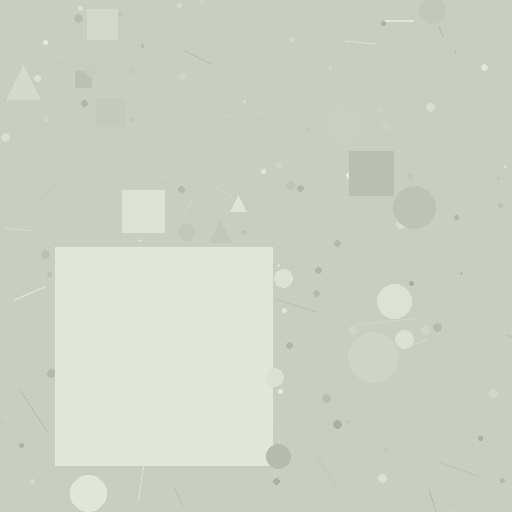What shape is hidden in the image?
A square is hidden in the image.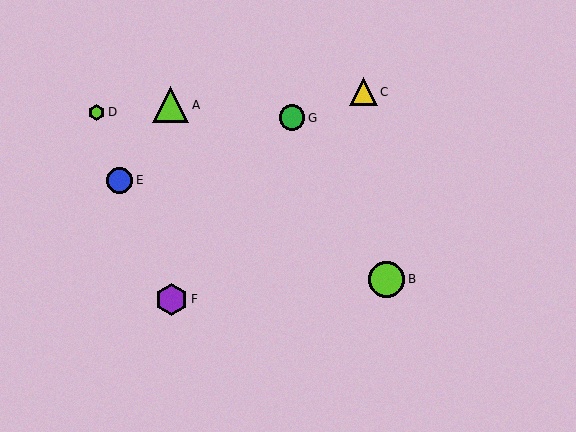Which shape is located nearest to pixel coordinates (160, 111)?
The lime triangle (labeled A) at (171, 105) is nearest to that location.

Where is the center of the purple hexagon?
The center of the purple hexagon is at (172, 299).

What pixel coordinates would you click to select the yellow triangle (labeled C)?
Click at (363, 92) to select the yellow triangle C.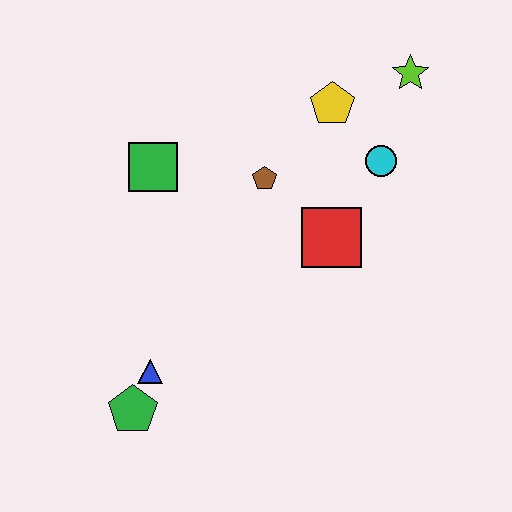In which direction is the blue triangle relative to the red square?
The blue triangle is to the left of the red square.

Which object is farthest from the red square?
The green pentagon is farthest from the red square.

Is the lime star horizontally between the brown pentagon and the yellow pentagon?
No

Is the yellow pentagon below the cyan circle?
No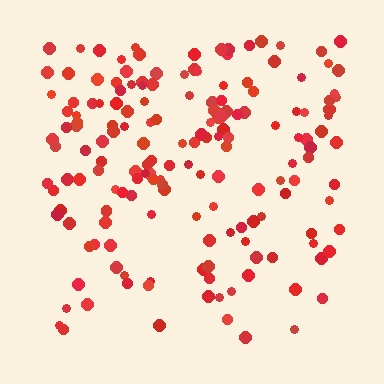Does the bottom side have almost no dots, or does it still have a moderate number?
Still a moderate number, just noticeably fewer than the top.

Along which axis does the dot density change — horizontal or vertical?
Vertical.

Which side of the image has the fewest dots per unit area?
The bottom.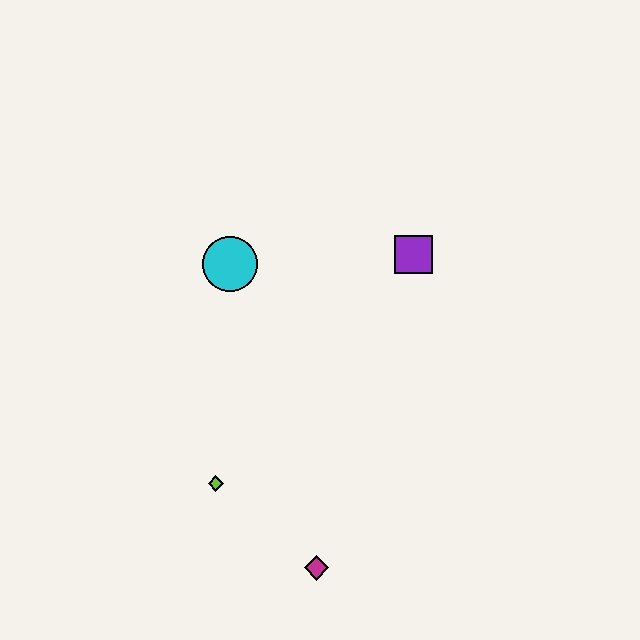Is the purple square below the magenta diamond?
No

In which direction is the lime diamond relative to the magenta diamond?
The lime diamond is to the left of the magenta diamond.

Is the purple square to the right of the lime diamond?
Yes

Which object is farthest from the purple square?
The magenta diamond is farthest from the purple square.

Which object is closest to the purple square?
The cyan circle is closest to the purple square.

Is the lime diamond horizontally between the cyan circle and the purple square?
No